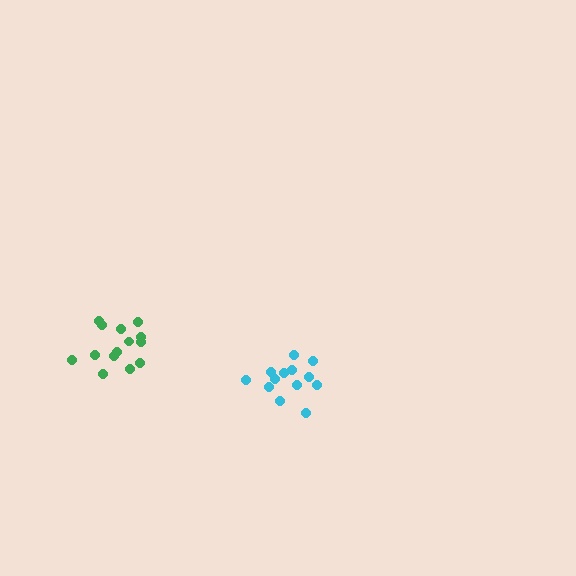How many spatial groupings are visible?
There are 2 spatial groupings.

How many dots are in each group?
Group 1: 13 dots, Group 2: 14 dots (27 total).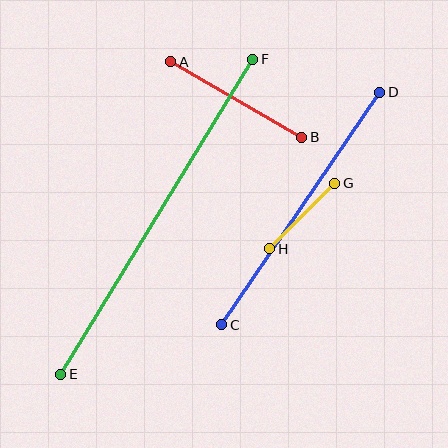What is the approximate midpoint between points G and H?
The midpoint is at approximately (302, 216) pixels.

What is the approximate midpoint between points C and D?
The midpoint is at approximately (301, 209) pixels.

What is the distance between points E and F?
The distance is approximately 369 pixels.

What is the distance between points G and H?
The distance is approximately 92 pixels.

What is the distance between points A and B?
The distance is approximately 151 pixels.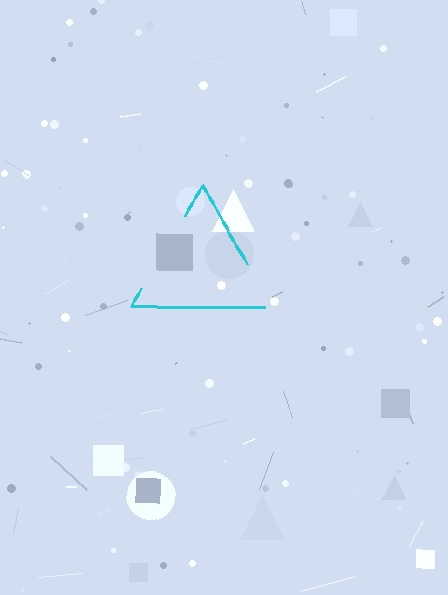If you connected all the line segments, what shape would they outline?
They would outline a triangle.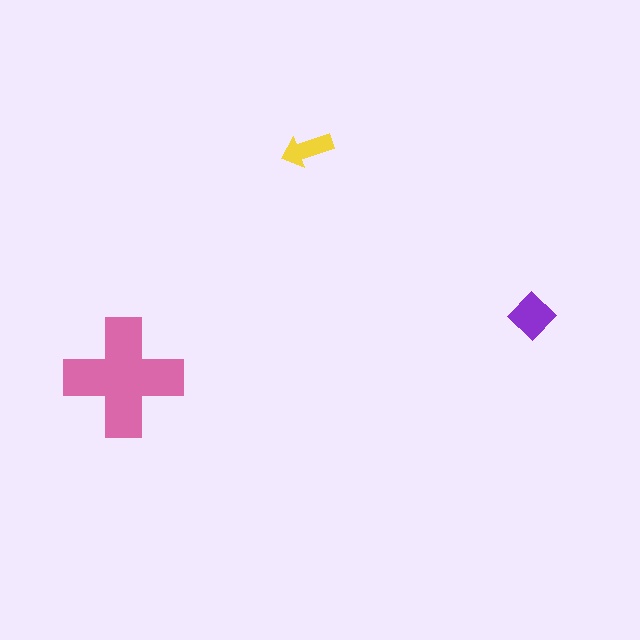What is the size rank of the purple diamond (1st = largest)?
2nd.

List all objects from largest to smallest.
The pink cross, the purple diamond, the yellow arrow.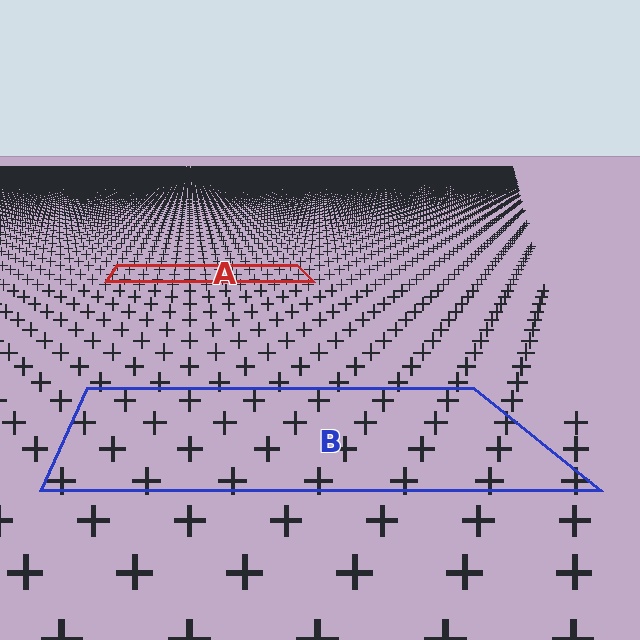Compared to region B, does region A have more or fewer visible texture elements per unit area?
Region A has more texture elements per unit area — they are packed more densely because it is farther away.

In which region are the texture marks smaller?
The texture marks are smaller in region A, because it is farther away.